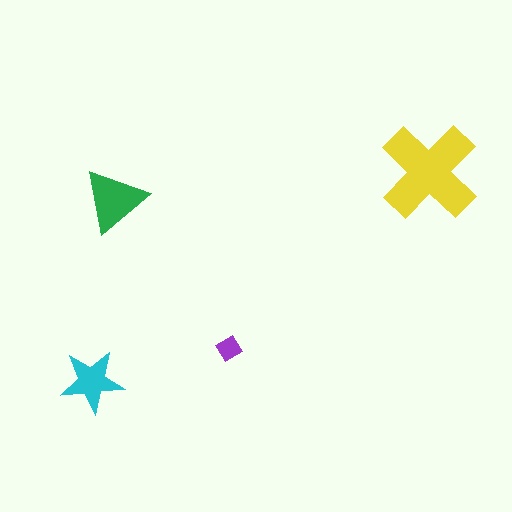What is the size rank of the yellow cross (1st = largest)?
1st.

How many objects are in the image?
There are 4 objects in the image.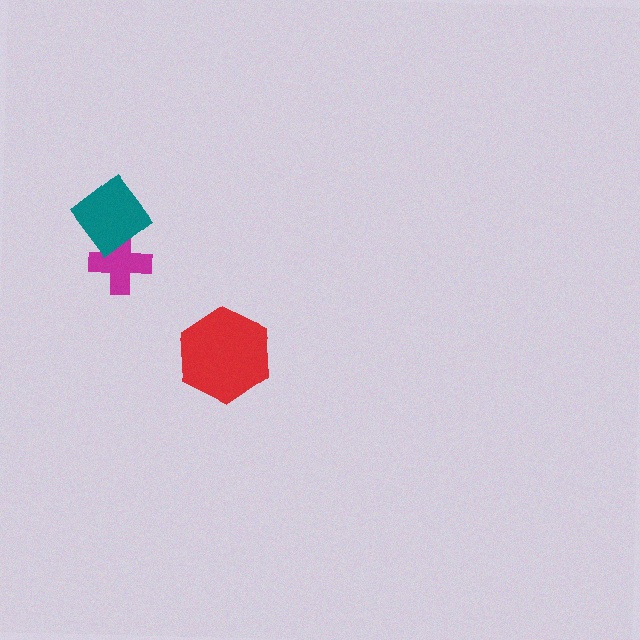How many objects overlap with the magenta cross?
1 object overlaps with the magenta cross.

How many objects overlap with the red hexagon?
0 objects overlap with the red hexagon.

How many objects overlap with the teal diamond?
1 object overlaps with the teal diamond.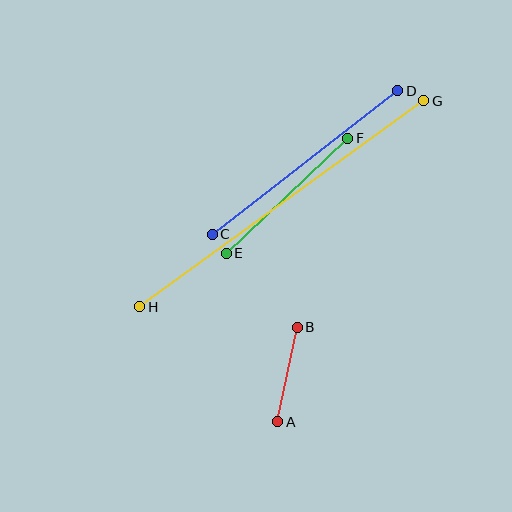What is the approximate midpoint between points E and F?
The midpoint is at approximately (287, 196) pixels.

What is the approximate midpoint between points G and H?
The midpoint is at approximately (282, 204) pixels.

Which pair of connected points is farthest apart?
Points G and H are farthest apart.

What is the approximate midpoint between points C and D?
The midpoint is at approximately (305, 163) pixels.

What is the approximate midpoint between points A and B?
The midpoint is at approximately (288, 374) pixels.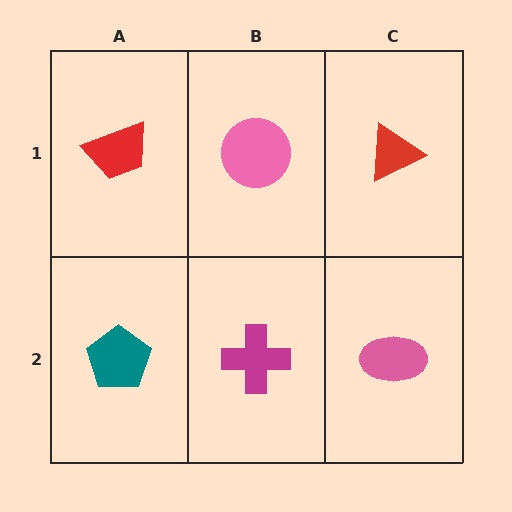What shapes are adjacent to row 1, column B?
A magenta cross (row 2, column B), a red trapezoid (row 1, column A), a red triangle (row 1, column C).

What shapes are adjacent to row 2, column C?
A red triangle (row 1, column C), a magenta cross (row 2, column B).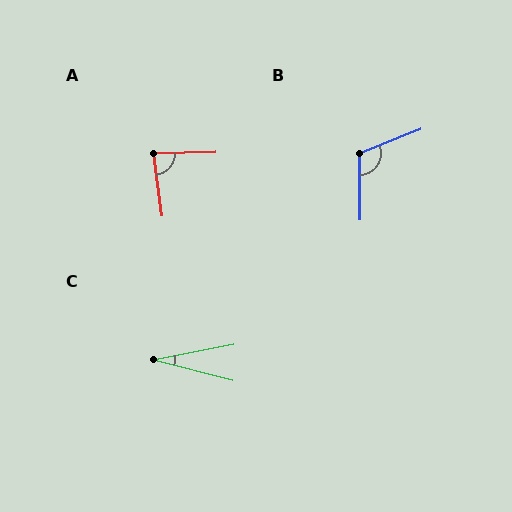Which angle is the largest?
B, at approximately 111 degrees.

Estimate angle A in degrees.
Approximately 83 degrees.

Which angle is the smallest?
C, at approximately 25 degrees.